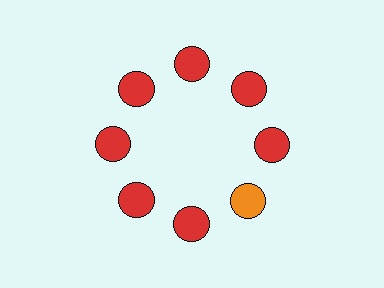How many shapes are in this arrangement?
There are 8 shapes arranged in a ring pattern.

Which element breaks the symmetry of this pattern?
The orange circle at roughly the 4 o'clock position breaks the symmetry. All other shapes are red circles.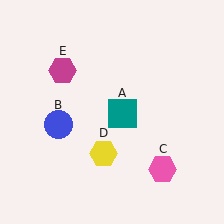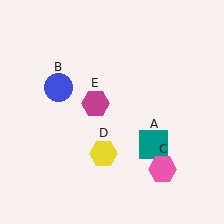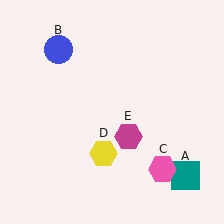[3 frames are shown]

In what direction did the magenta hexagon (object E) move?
The magenta hexagon (object E) moved down and to the right.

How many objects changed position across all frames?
3 objects changed position: teal square (object A), blue circle (object B), magenta hexagon (object E).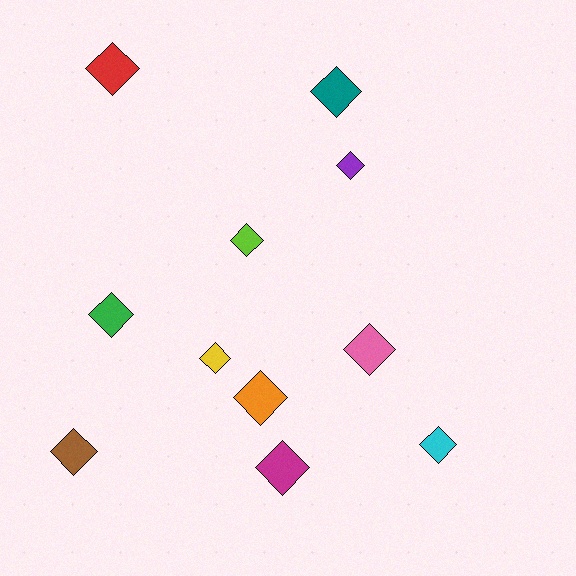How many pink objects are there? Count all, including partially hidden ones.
There is 1 pink object.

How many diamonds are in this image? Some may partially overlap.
There are 11 diamonds.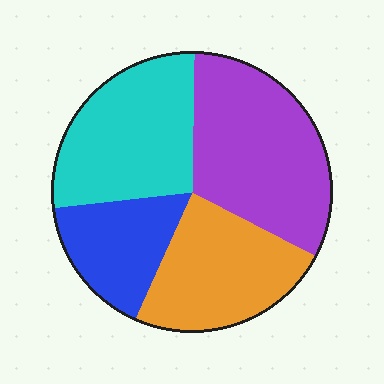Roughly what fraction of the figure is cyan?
Cyan takes up about one quarter (1/4) of the figure.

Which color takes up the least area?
Blue, at roughly 15%.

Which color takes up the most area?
Purple, at roughly 30%.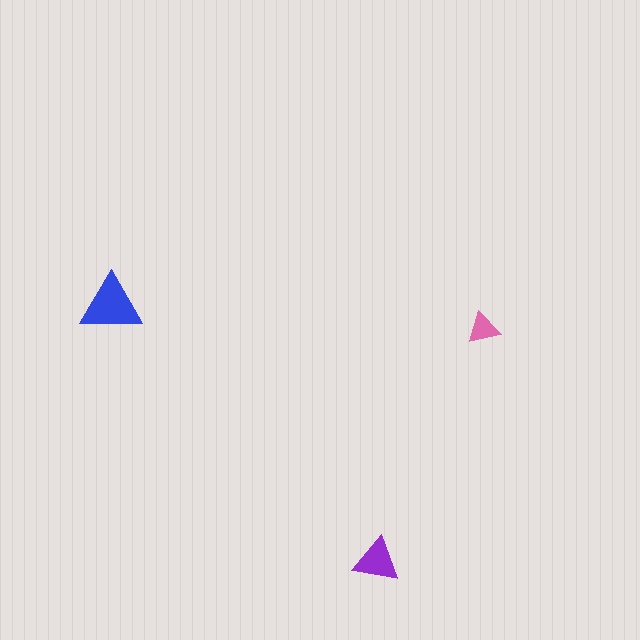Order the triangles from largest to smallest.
the blue one, the purple one, the pink one.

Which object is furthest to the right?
The pink triangle is rightmost.